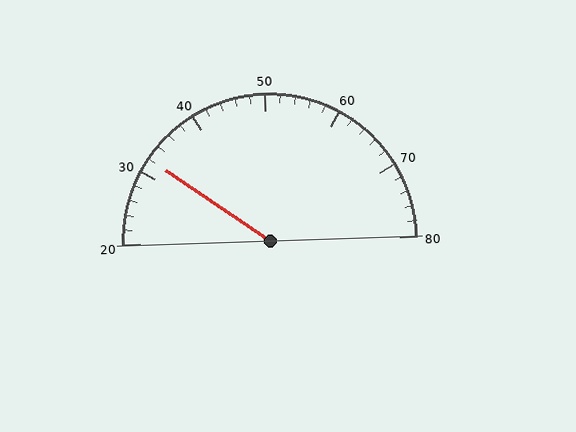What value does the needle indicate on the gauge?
The needle indicates approximately 32.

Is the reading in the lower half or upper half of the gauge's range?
The reading is in the lower half of the range (20 to 80).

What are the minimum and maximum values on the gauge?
The gauge ranges from 20 to 80.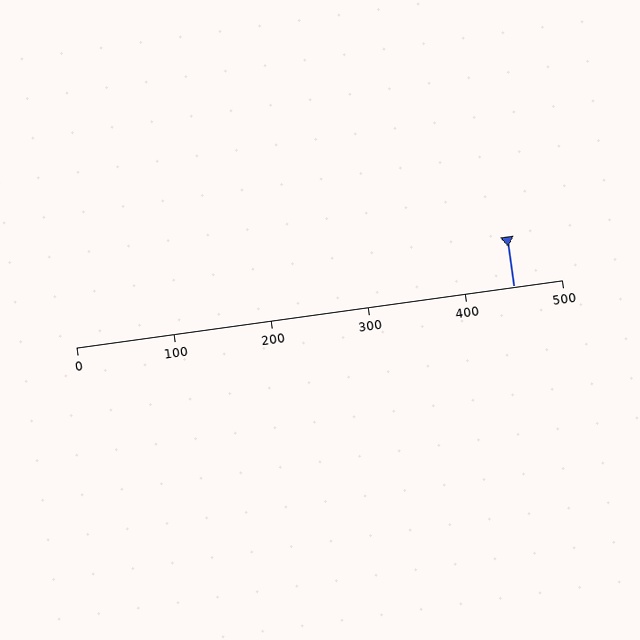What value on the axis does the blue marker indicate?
The marker indicates approximately 450.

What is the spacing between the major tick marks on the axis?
The major ticks are spaced 100 apart.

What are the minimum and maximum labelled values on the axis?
The axis runs from 0 to 500.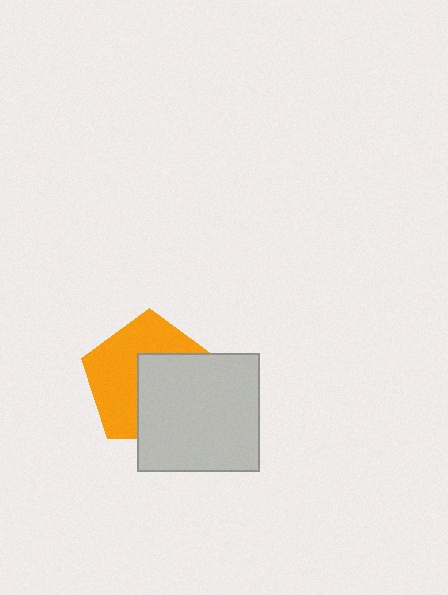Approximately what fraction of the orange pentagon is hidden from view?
Roughly 47% of the orange pentagon is hidden behind the light gray rectangle.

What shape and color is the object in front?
The object in front is a light gray rectangle.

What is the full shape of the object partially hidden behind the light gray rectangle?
The partially hidden object is an orange pentagon.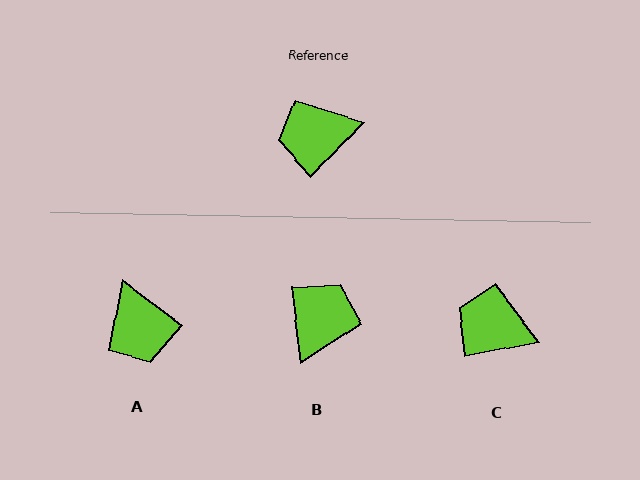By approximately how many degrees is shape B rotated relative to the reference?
Approximately 129 degrees clockwise.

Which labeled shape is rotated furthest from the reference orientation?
B, about 129 degrees away.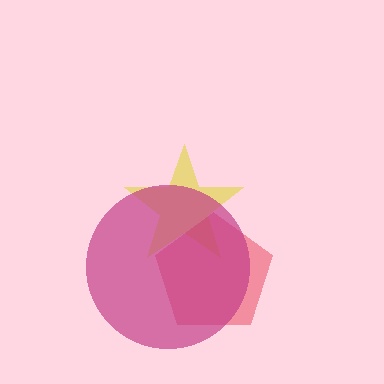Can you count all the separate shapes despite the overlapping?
Yes, there are 3 separate shapes.